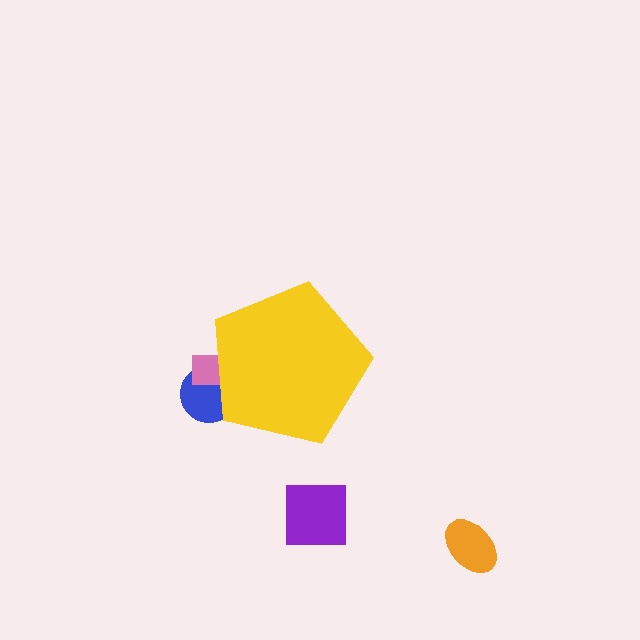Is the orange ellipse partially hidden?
No, the orange ellipse is fully visible.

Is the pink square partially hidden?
Yes, the pink square is partially hidden behind the yellow pentagon.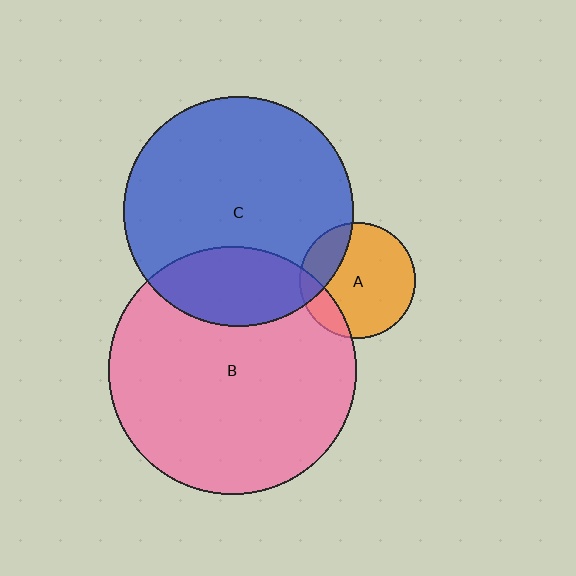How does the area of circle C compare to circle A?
Approximately 3.9 times.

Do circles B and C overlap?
Yes.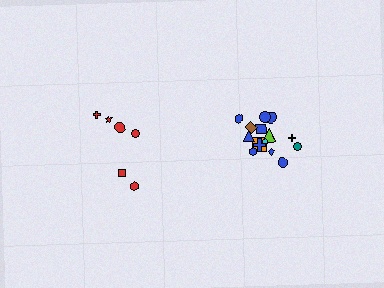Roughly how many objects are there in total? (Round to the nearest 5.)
Roughly 20 objects in total.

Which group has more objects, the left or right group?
The right group.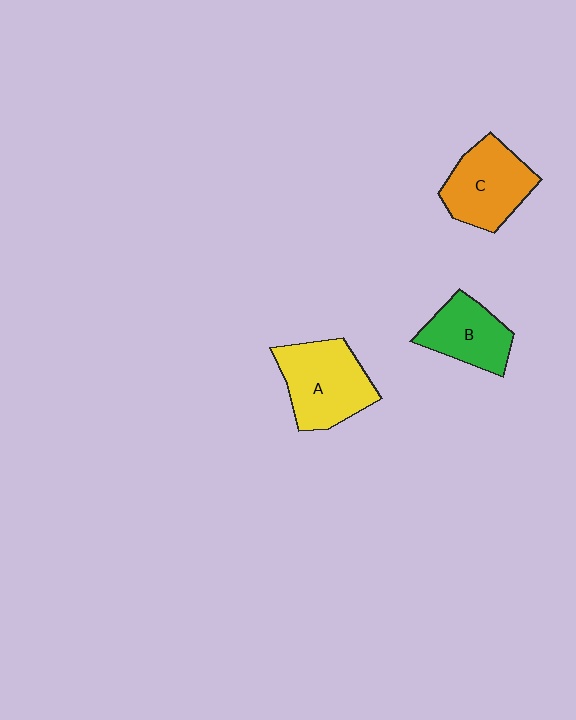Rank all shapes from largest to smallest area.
From largest to smallest: A (yellow), C (orange), B (green).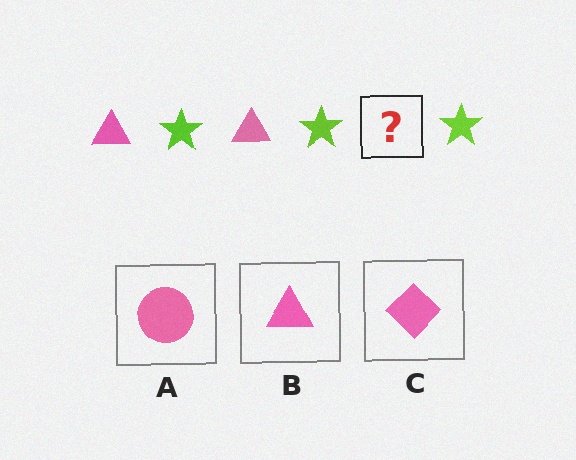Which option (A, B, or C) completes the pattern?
B.